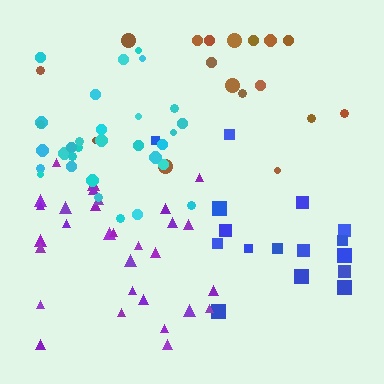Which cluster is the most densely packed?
Cyan.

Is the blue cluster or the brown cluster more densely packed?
Brown.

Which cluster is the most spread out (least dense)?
Blue.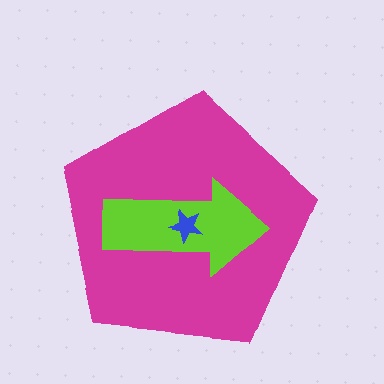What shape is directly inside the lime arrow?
The blue star.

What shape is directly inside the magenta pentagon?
The lime arrow.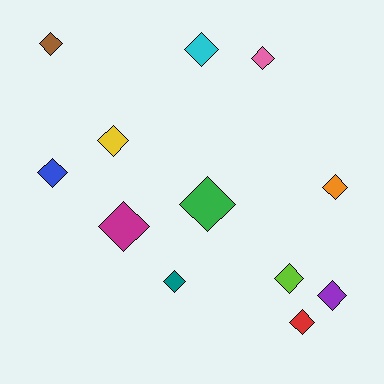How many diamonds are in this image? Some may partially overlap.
There are 12 diamonds.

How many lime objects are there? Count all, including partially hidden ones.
There is 1 lime object.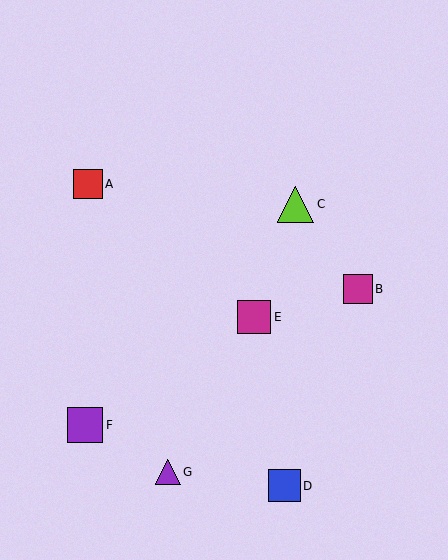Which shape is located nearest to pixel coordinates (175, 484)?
The purple triangle (labeled G) at (168, 472) is nearest to that location.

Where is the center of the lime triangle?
The center of the lime triangle is at (295, 204).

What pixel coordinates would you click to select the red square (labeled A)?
Click at (88, 184) to select the red square A.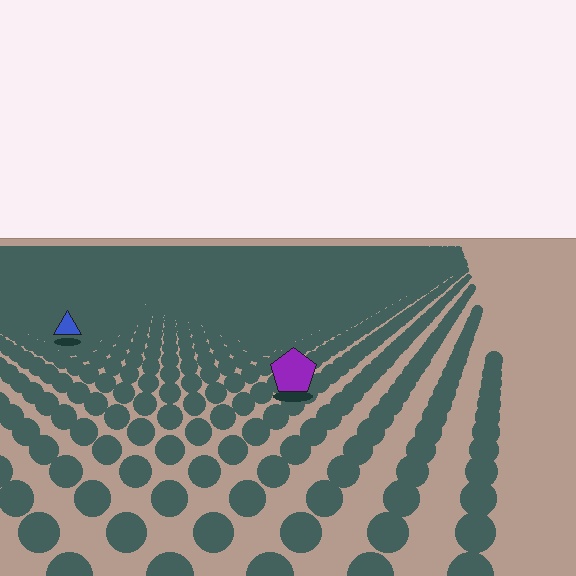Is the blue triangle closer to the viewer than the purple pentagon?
No. The purple pentagon is closer — you can tell from the texture gradient: the ground texture is coarser near it.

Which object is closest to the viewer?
The purple pentagon is closest. The texture marks near it are larger and more spread out.